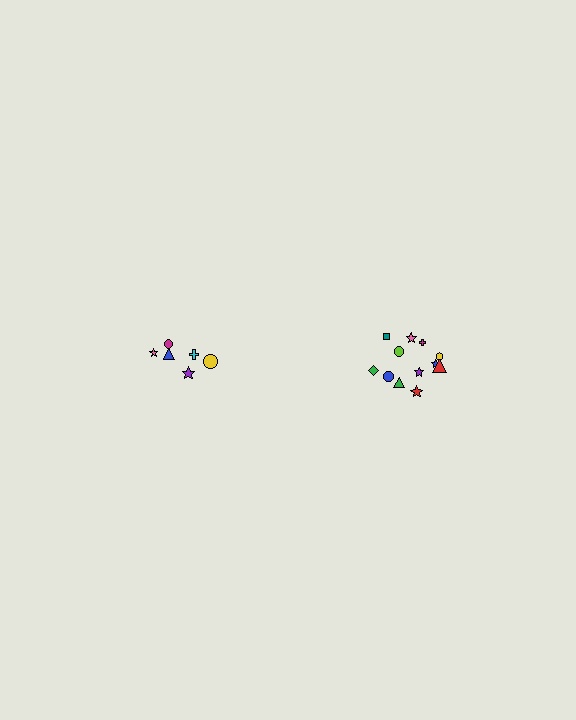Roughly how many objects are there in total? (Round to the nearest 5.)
Roughly 20 objects in total.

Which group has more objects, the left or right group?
The right group.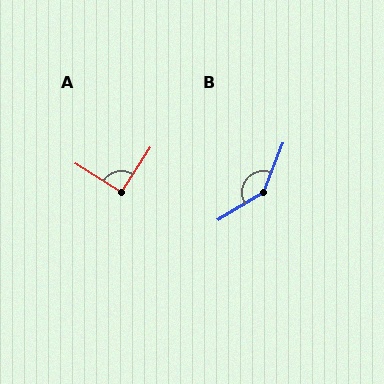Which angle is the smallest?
A, at approximately 91 degrees.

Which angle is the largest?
B, at approximately 142 degrees.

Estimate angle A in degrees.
Approximately 91 degrees.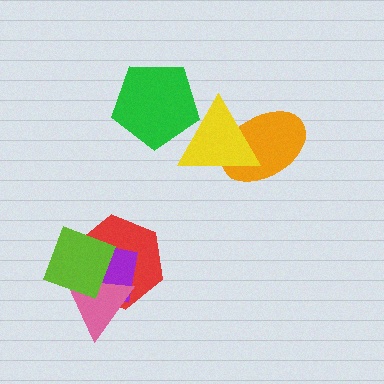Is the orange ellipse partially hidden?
Yes, it is partially covered by another shape.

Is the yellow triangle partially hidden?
Yes, it is partially covered by another shape.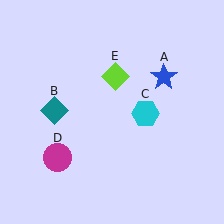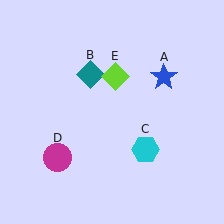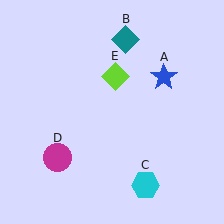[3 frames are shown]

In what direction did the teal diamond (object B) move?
The teal diamond (object B) moved up and to the right.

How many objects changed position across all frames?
2 objects changed position: teal diamond (object B), cyan hexagon (object C).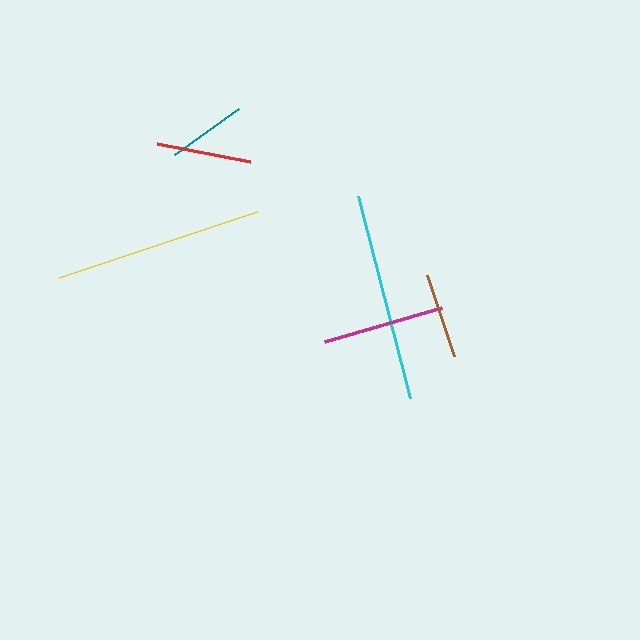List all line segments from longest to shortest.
From longest to shortest: cyan, yellow, magenta, red, brown, teal.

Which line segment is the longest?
The cyan line is the longest at approximately 209 pixels.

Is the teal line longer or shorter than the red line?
The red line is longer than the teal line.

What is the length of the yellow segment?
The yellow segment is approximately 208 pixels long.